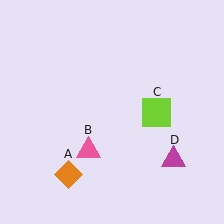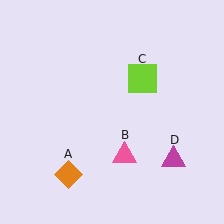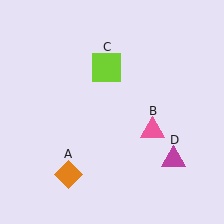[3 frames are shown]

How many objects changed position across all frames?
2 objects changed position: pink triangle (object B), lime square (object C).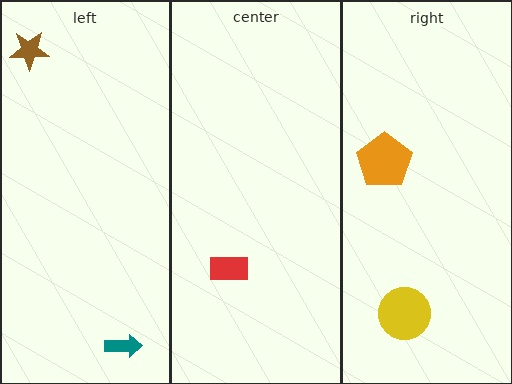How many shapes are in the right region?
2.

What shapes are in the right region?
The orange pentagon, the yellow circle.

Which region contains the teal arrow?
The left region.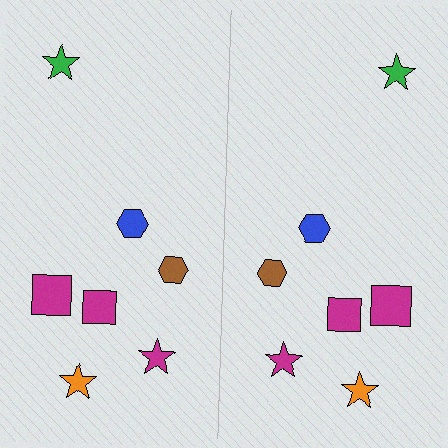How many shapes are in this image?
There are 14 shapes in this image.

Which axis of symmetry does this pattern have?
The pattern has a vertical axis of symmetry running through the center of the image.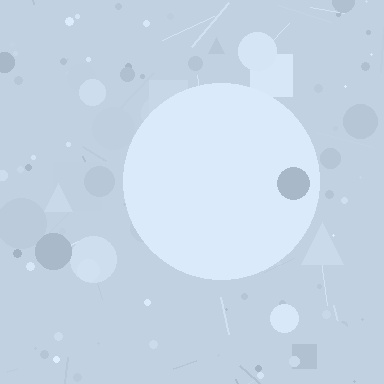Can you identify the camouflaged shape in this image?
The camouflaged shape is a circle.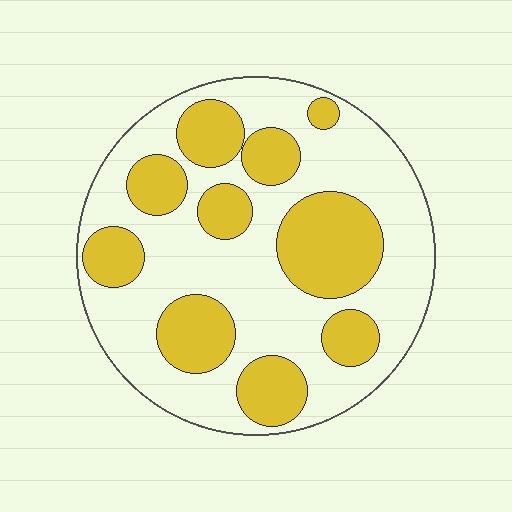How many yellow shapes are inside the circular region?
10.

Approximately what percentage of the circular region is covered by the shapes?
Approximately 35%.